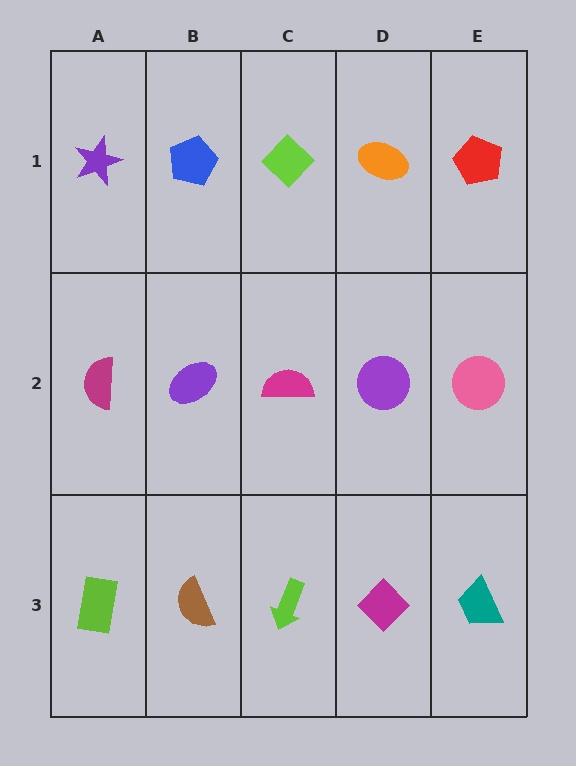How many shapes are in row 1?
5 shapes.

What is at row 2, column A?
A magenta semicircle.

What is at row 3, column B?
A brown semicircle.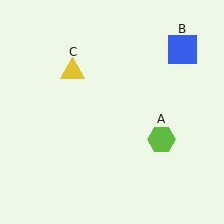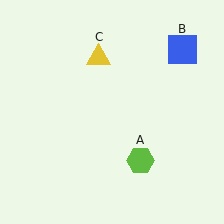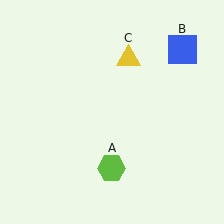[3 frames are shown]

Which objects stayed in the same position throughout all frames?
Blue square (object B) remained stationary.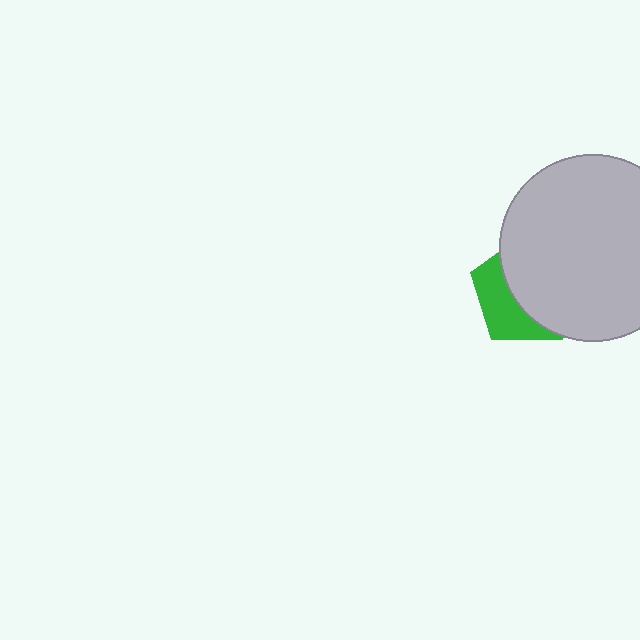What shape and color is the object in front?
The object in front is a light gray circle.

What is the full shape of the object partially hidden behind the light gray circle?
The partially hidden object is a green pentagon.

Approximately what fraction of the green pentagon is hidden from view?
Roughly 62% of the green pentagon is hidden behind the light gray circle.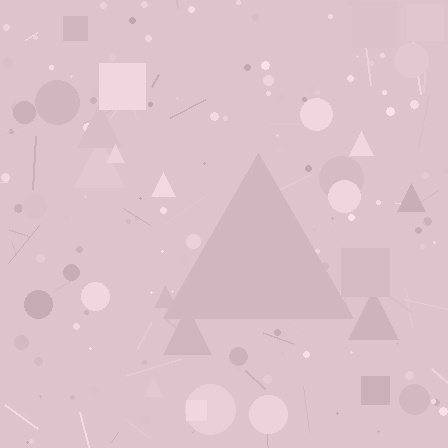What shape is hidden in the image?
A triangle is hidden in the image.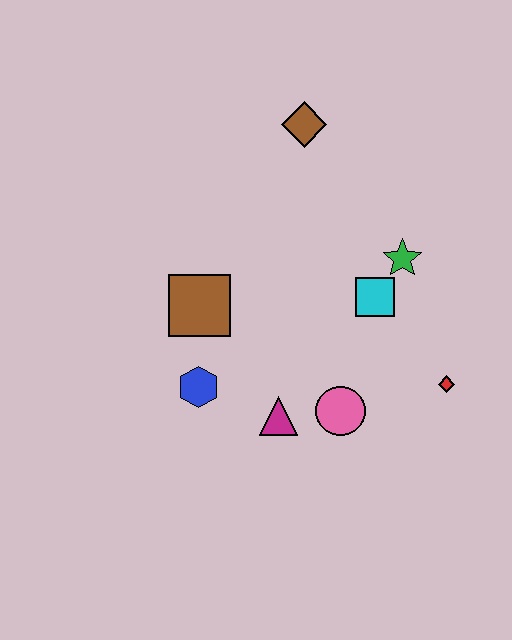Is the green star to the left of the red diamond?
Yes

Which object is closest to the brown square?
The blue hexagon is closest to the brown square.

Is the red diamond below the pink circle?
No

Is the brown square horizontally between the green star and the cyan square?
No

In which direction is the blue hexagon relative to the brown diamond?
The blue hexagon is below the brown diamond.